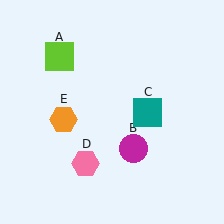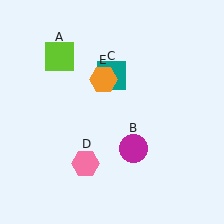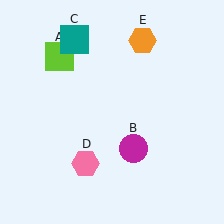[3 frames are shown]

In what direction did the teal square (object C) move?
The teal square (object C) moved up and to the left.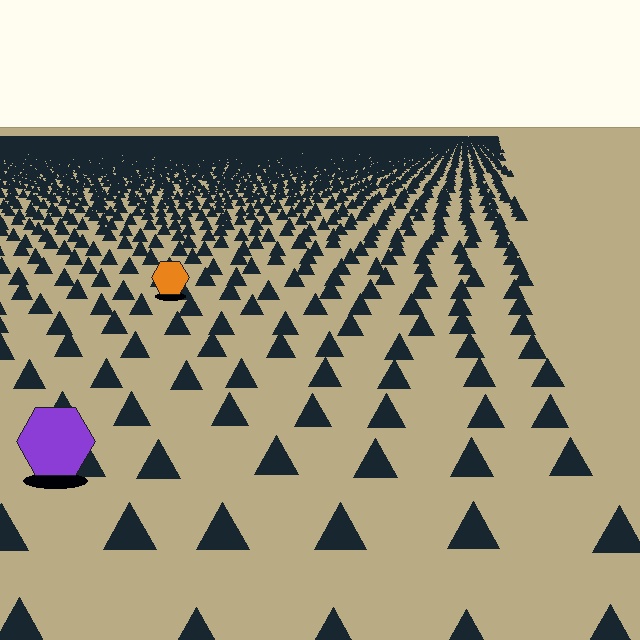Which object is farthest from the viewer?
The orange hexagon is farthest from the viewer. It appears smaller and the ground texture around it is denser.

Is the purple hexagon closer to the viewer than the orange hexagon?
Yes. The purple hexagon is closer — you can tell from the texture gradient: the ground texture is coarser near it.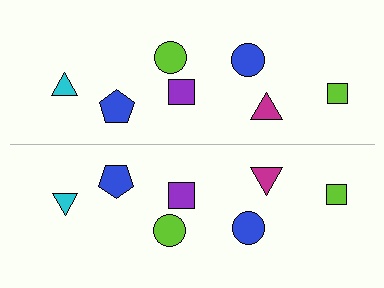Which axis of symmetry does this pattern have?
The pattern has a horizontal axis of symmetry running through the center of the image.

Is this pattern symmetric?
Yes, this pattern has bilateral (reflection) symmetry.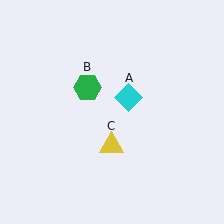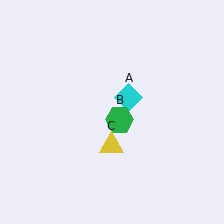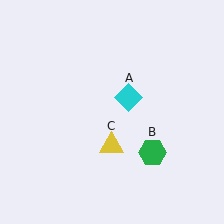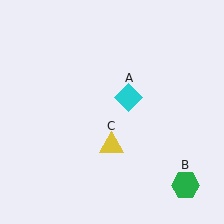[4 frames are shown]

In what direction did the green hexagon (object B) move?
The green hexagon (object B) moved down and to the right.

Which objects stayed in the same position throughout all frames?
Cyan diamond (object A) and yellow triangle (object C) remained stationary.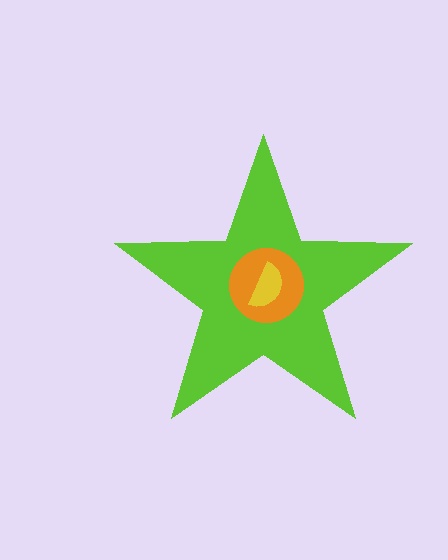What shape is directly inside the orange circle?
The yellow semicircle.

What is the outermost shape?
The lime star.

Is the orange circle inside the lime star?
Yes.